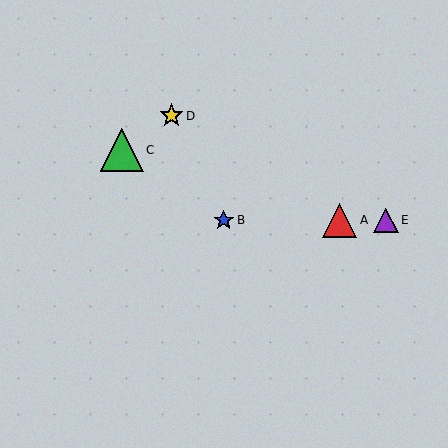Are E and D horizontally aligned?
No, E is at y≈220 and D is at y≈116.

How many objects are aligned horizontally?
3 objects (A, B, E) are aligned horizontally.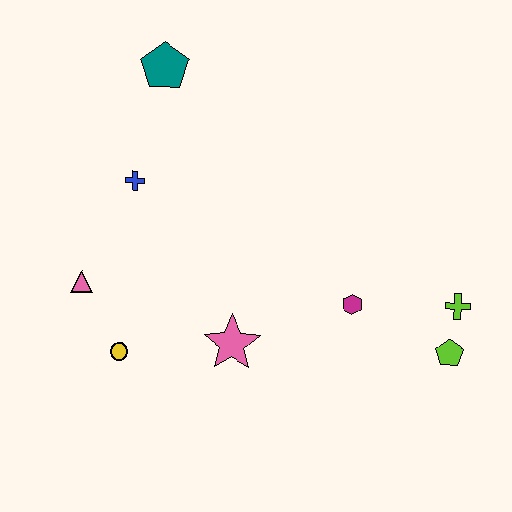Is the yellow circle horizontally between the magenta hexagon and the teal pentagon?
No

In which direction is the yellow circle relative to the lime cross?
The yellow circle is to the left of the lime cross.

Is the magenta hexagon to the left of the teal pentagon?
No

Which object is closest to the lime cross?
The lime pentagon is closest to the lime cross.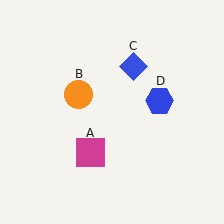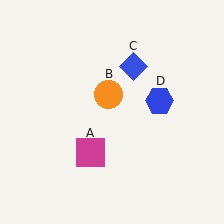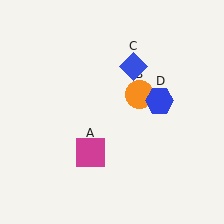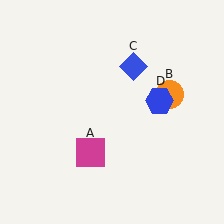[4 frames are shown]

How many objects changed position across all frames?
1 object changed position: orange circle (object B).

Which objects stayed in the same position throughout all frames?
Magenta square (object A) and blue diamond (object C) and blue hexagon (object D) remained stationary.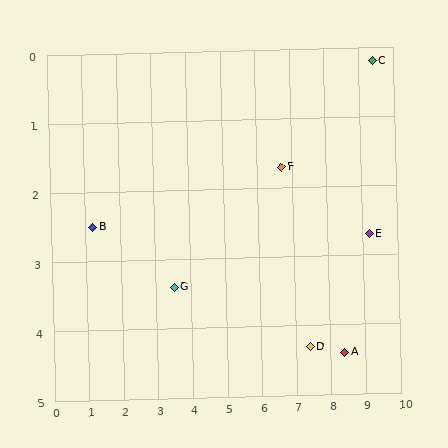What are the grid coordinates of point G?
Point G is at approximately (3.5, 3.4).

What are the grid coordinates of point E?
Point E is at approximately (9.2, 2.7).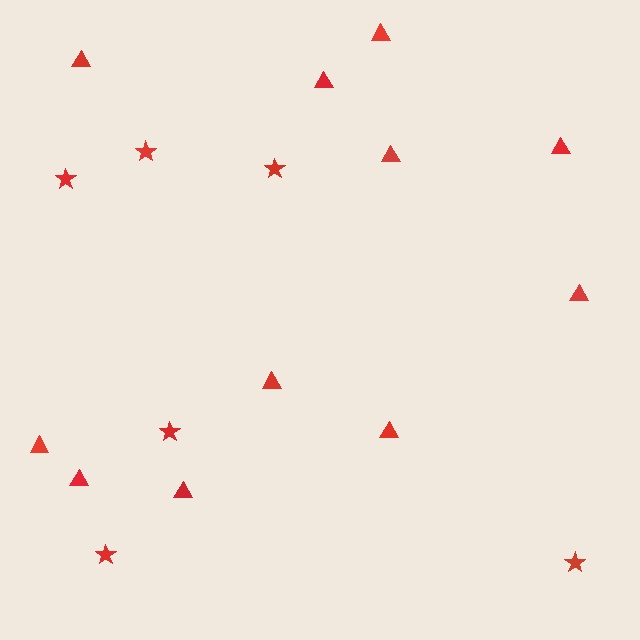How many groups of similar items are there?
There are 2 groups: one group of stars (6) and one group of triangles (11).